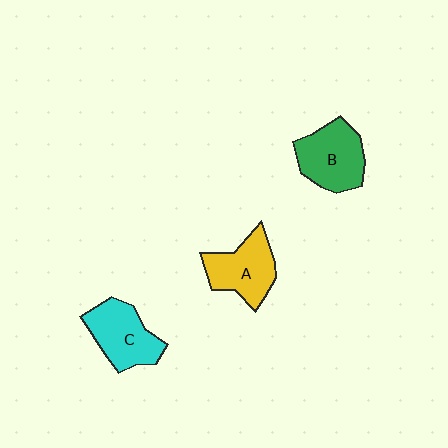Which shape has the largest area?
Shape B (green).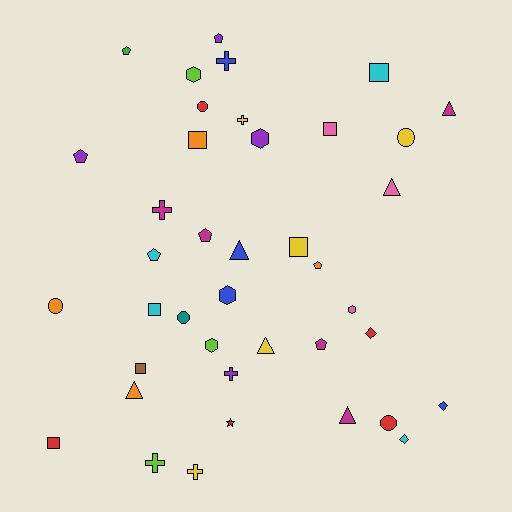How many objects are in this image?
There are 40 objects.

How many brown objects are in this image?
There is 1 brown object.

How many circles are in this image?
There are 5 circles.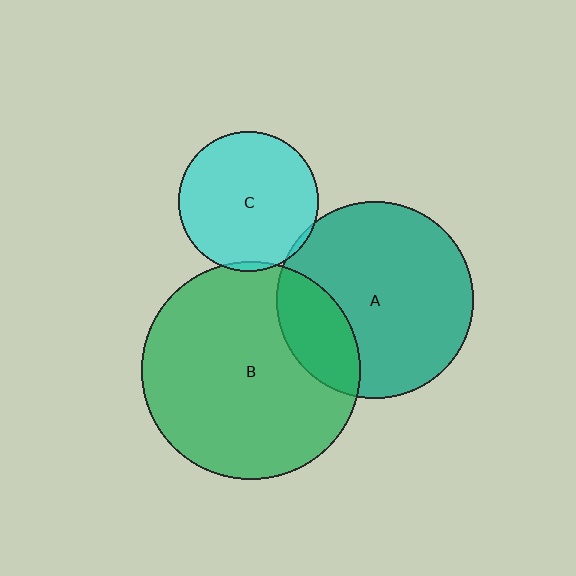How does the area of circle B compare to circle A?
Approximately 1.2 times.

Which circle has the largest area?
Circle B (green).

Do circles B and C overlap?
Yes.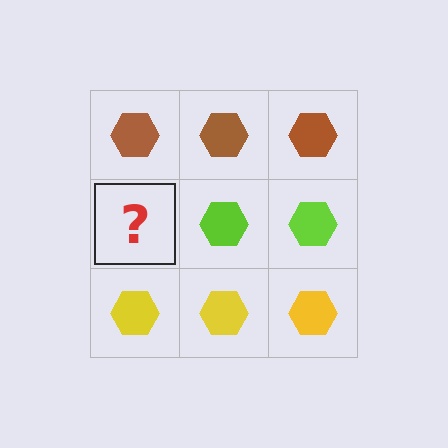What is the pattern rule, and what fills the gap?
The rule is that each row has a consistent color. The gap should be filled with a lime hexagon.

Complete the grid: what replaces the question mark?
The question mark should be replaced with a lime hexagon.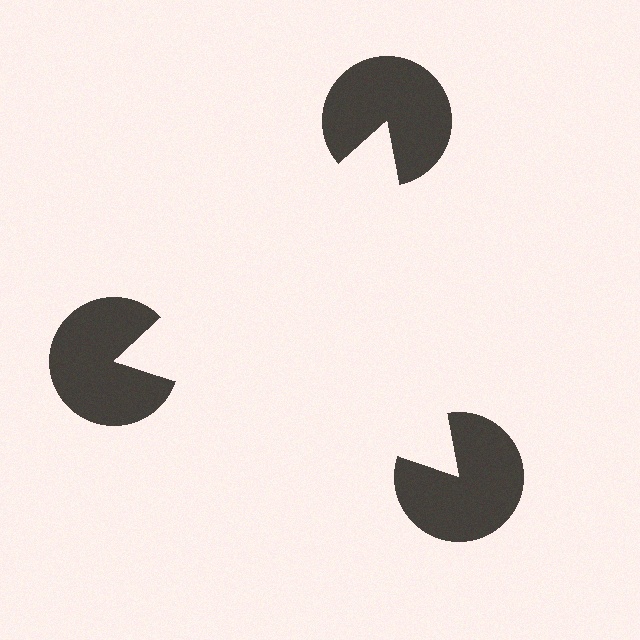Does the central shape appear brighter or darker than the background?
It typically appears slightly brighter than the background, even though no actual brightness change is drawn.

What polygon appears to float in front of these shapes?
An illusory triangle — its edges are inferred from the aligned wedge cuts in the pac-man discs, not physically drawn.